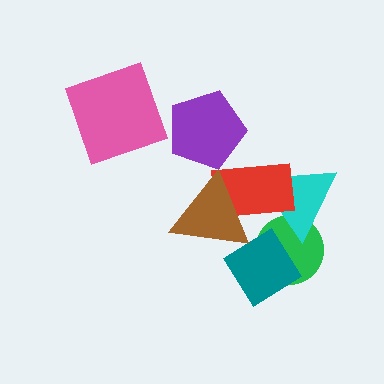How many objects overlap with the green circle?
2 objects overlap with the green circle.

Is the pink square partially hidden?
No, no other shape covers it.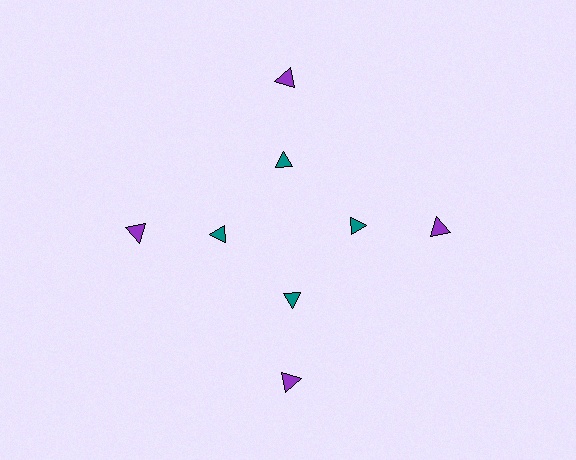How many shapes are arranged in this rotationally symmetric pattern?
There are 8 shapes, arranged in 4 groups of 2.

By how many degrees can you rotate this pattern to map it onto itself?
The pattern maps onto itself every 90 degrees of rotation.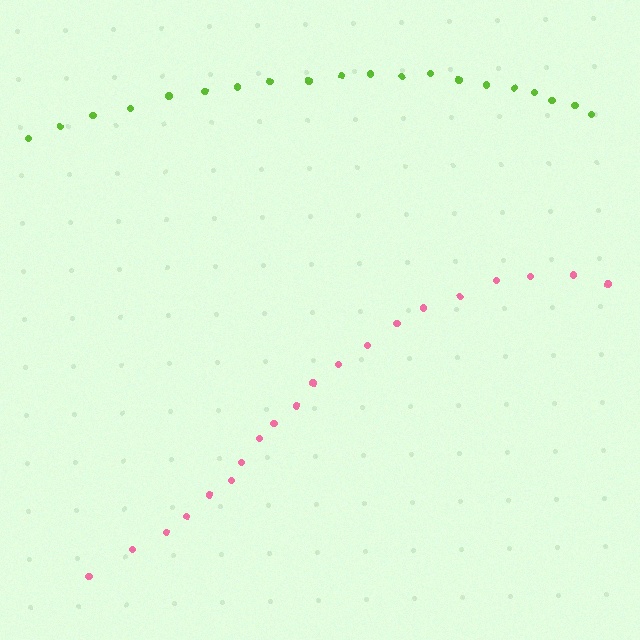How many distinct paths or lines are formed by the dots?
There are 2 distinct paths.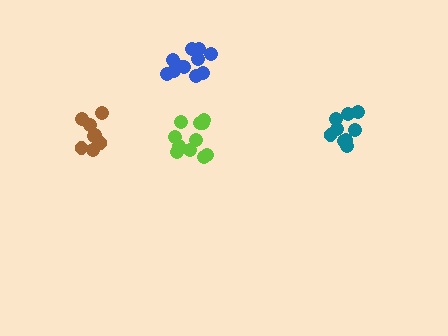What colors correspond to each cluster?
The clusters are colored: teal, brown, lime, blue.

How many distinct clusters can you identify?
There are 4 distinct clusters.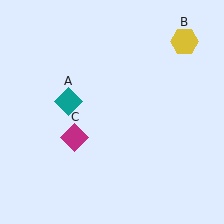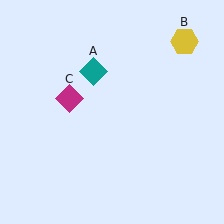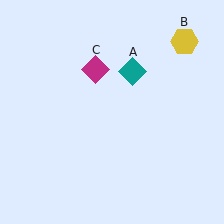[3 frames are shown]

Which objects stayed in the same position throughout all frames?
Yellow hexagon (object B) remained stationary.